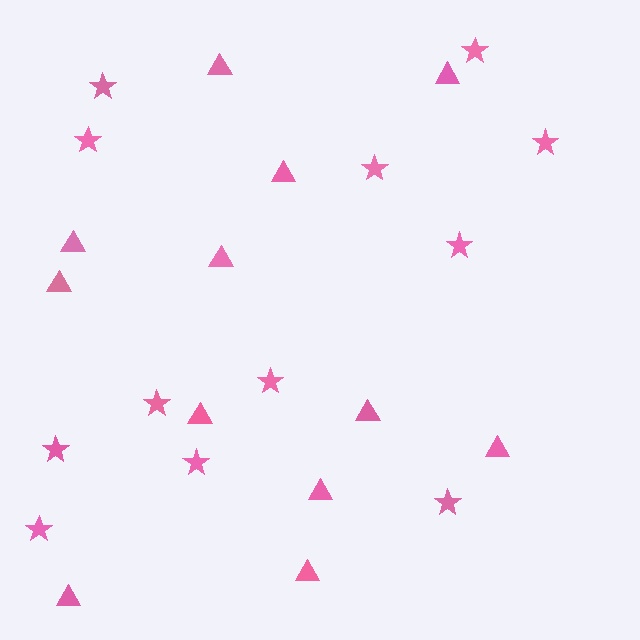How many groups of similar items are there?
There are 2 groups: one group of stars (12) and one group of triangles (12).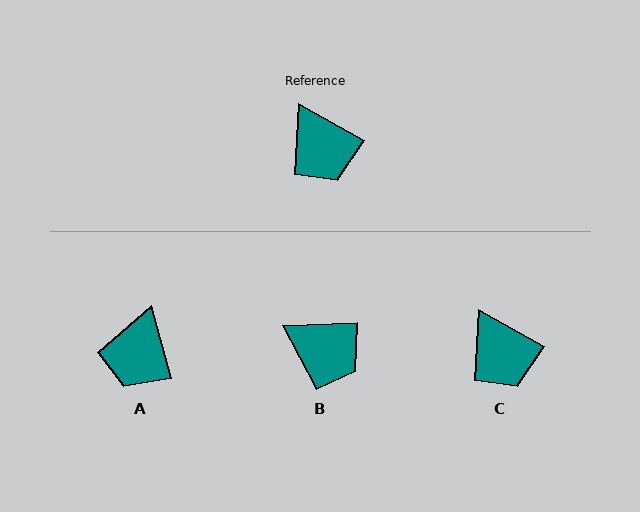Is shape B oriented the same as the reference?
No, it is off by about 31 degrees.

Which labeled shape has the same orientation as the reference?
C.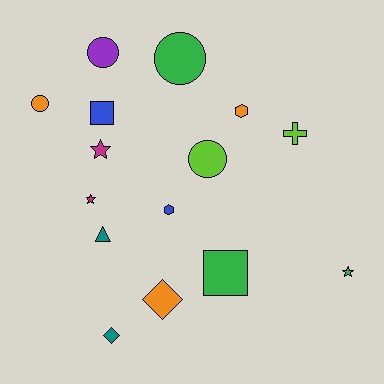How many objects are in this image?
There are 15 objects.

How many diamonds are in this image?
There are 2 diamonds.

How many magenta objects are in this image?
There are 2 magenta objects.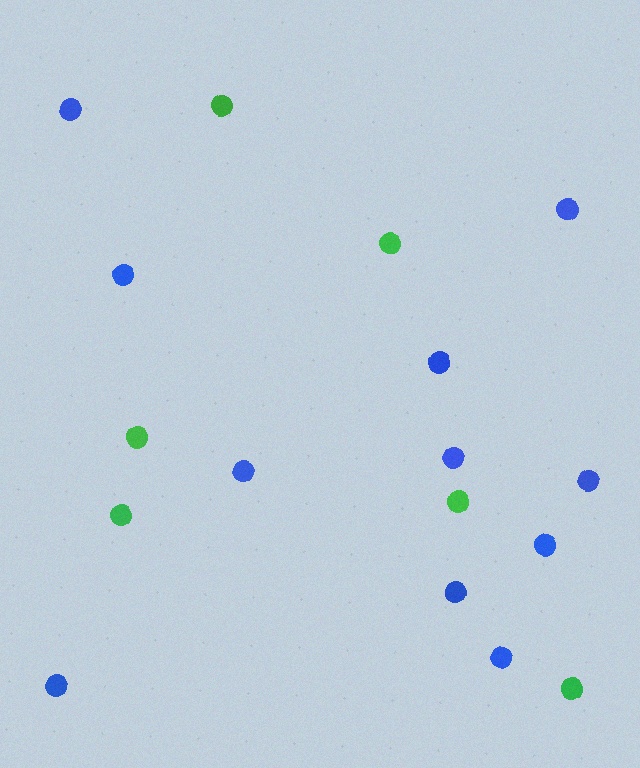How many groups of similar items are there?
There are 2 groups: one group of green circles (6) and one group of blue circles (11).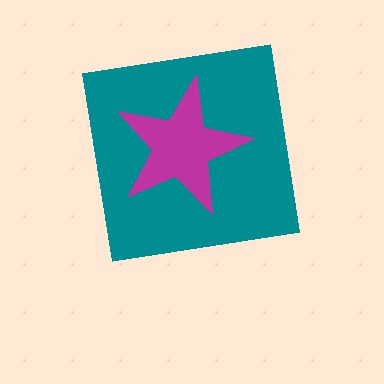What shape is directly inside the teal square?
The magenta star.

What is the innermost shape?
The magenta star.